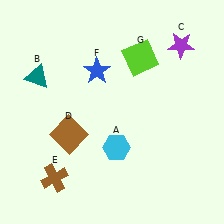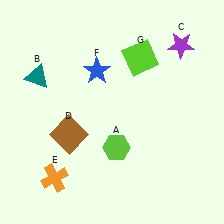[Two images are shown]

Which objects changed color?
A changed from cyan to lime. E changed from brown to orange.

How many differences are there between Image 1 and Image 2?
There are 2 differences between the two images.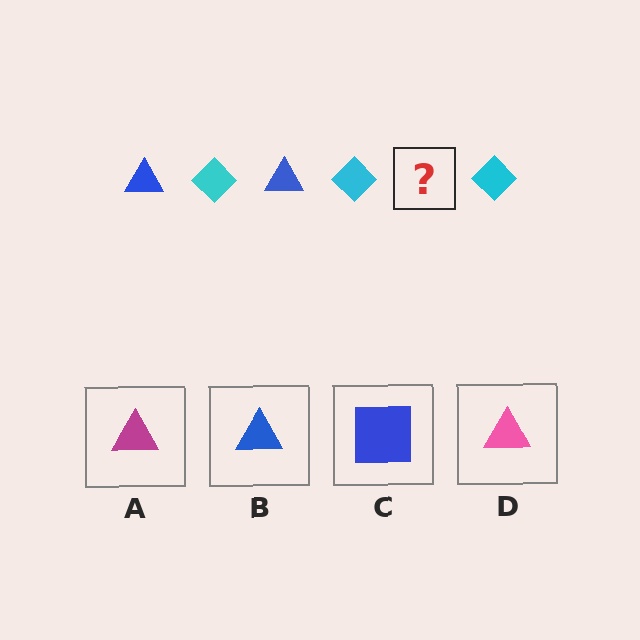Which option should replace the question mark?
Option B.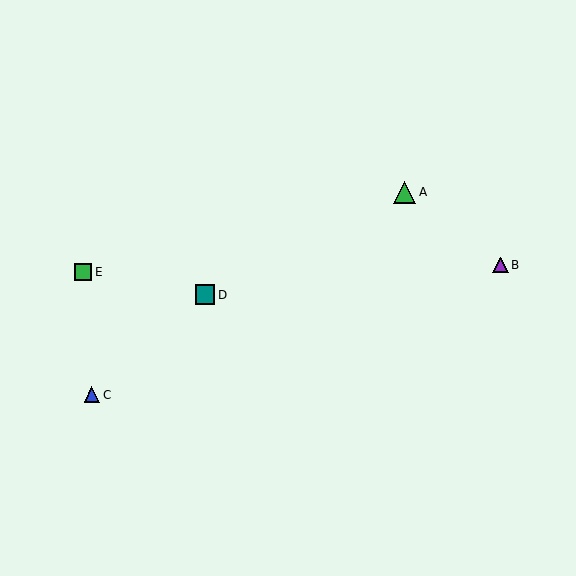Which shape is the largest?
The green triangle (labeled A) is the largest.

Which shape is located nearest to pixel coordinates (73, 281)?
The green square (labeled E) at (83, 272) is nearest to that location.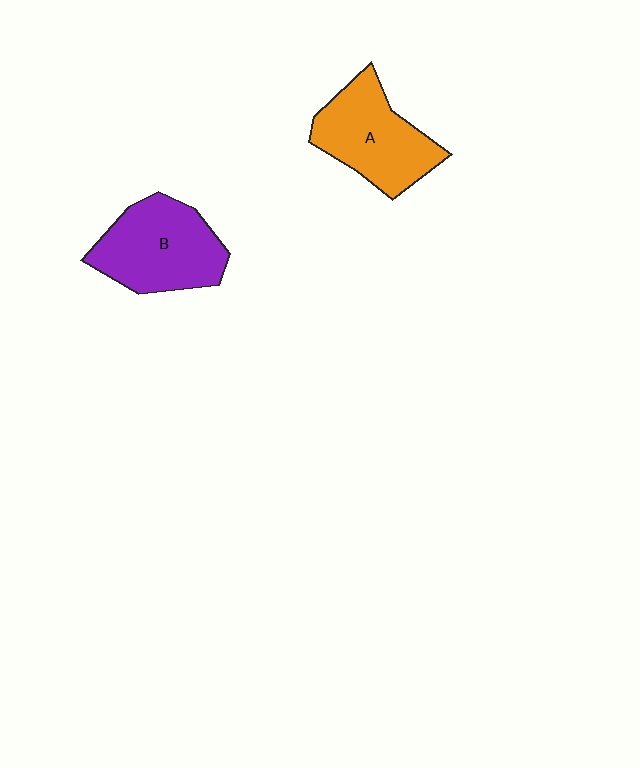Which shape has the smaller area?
Shape A (orange).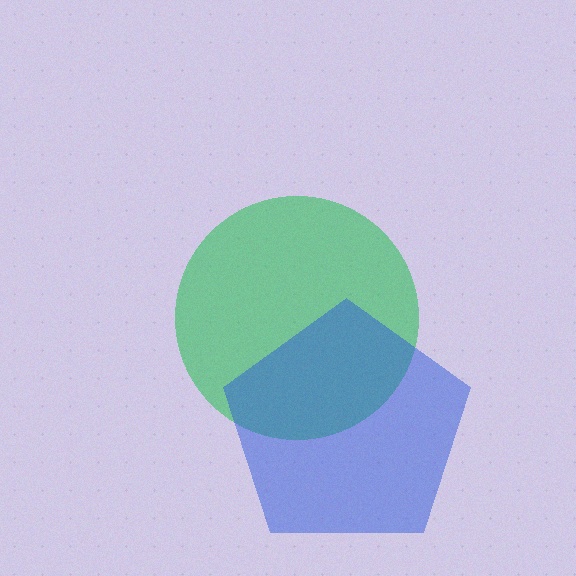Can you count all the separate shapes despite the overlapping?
Yes, there are 2 separate shapes.